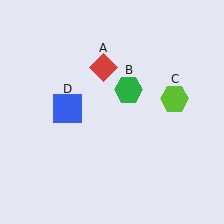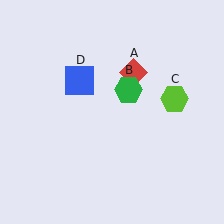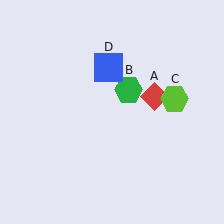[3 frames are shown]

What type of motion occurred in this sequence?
The red diamond (object A), blue square (object D) rotated clockwise around the center of the scene.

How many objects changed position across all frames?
2 objects changed position: red diamond (object A), blue square (object D).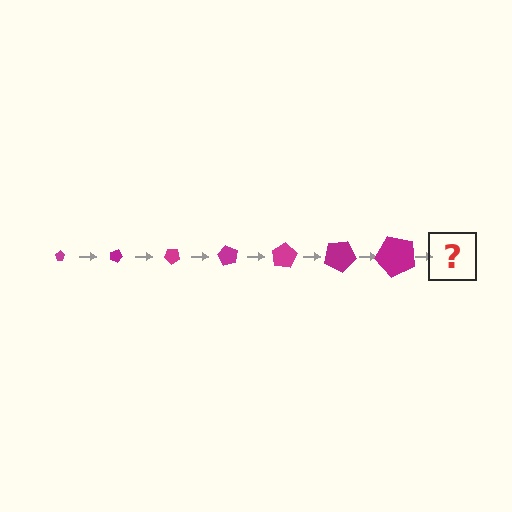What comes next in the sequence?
The next element should be a pentagon, larger than the previous one and rotated 140 degrees from the start.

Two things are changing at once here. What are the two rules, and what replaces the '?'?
The two rules are that the pentagon grows larger each step and it rotates 20 degrees each step. The '?' should be a pentagon, larger than the previous one and rotated 140 degrees from the start.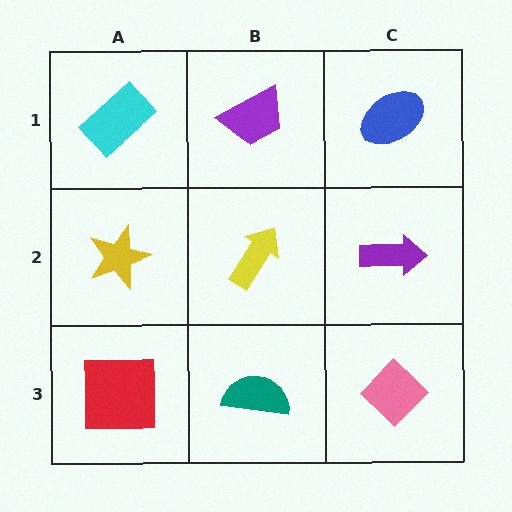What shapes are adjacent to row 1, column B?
A yellow arrow (row 2, column B), a cyan rectangle (row 1, column A), a blue ellipse (row 1, column C).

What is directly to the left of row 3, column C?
A teal semicircle.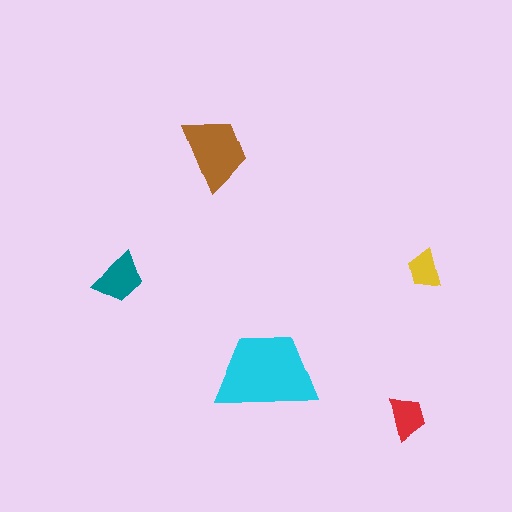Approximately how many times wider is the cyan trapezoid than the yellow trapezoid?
About 2.5 times wider.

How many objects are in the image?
There are 5 objects in the image.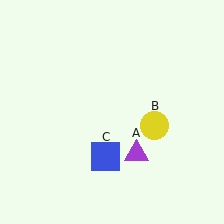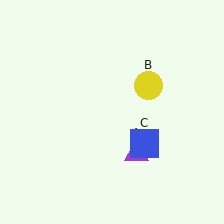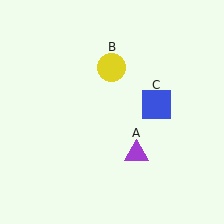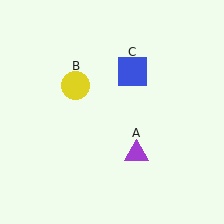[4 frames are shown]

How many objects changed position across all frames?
2 objects changed position: yellow circle (object B), blue square (object C).